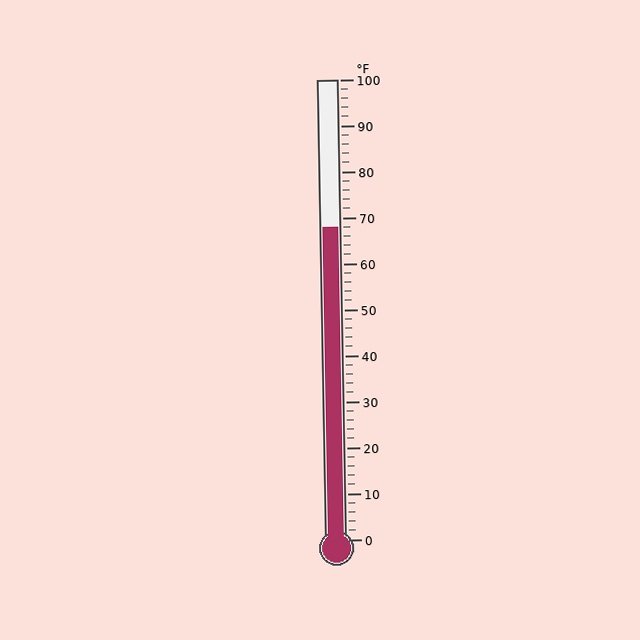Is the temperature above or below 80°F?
The temperature is below 80°F.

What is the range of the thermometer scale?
The thermometer scale ranges from 0°F to 100°F.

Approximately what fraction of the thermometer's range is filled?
The thermometer is filled to approximately 70% of its range.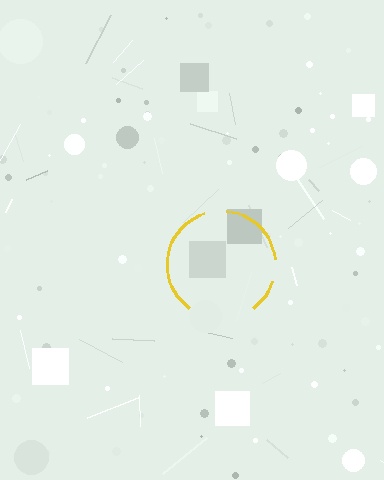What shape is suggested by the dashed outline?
The dashed outline suggests a circle.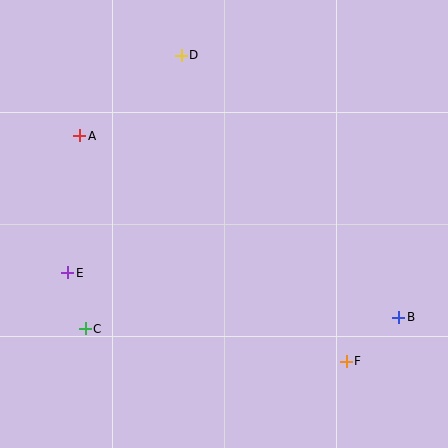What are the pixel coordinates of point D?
Point D is at (181, 55).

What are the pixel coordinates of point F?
Point F is at (346, 361).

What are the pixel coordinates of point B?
Point B is at (399, 317).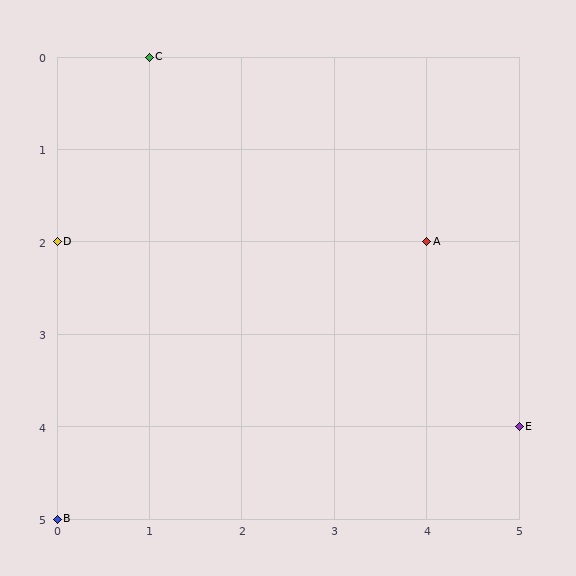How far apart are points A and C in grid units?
Points A and C are 3 columns and 2 rows apart (about 3.6 grid units diagonally).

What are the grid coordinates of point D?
Point D is at grid coordinates (0, 2).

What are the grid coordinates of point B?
Point B is at grid coordinates (0, 5).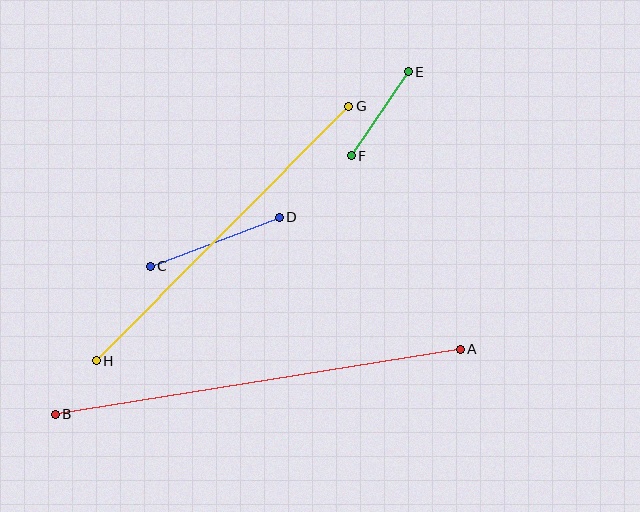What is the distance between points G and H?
The distance is approximately 359 pixels.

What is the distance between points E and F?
The distance is approximately 102 pixels.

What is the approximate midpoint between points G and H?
The midpoint is at approximately (222, 234) pixels.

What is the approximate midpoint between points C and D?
The midpoint is at approximately (215, 242) pixels.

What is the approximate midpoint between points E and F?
The midpoint is at approximately (380, 114) pixels.